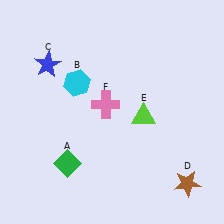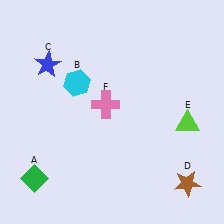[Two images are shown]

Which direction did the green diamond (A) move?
The green diamond (A) moved left.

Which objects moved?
The objects that moved are: the green diamond (A), the lime triangle (E).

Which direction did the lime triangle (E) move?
The lime triangle (E) moved right.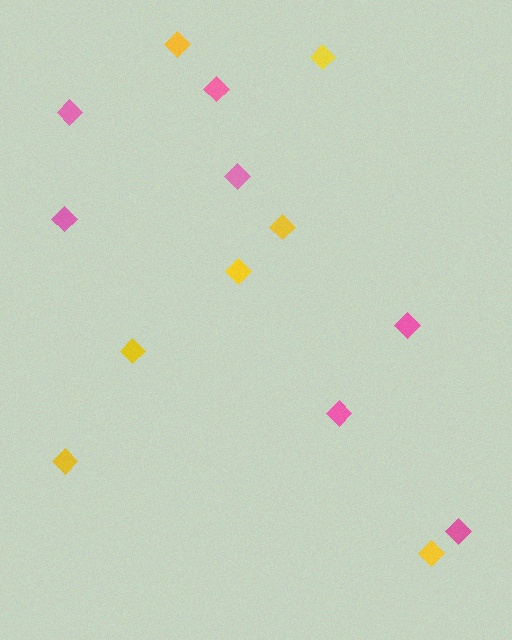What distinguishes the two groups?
There are 2 groups: one group of yellow diamonds (7) and one group of pink diamonds (7).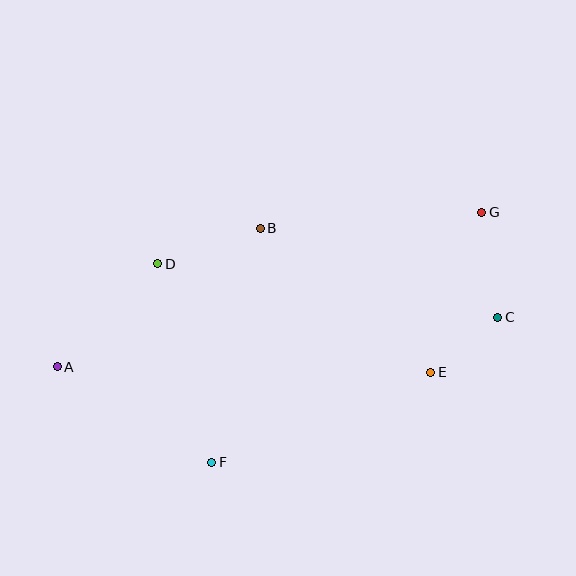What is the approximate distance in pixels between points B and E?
The distance between B and E is approximately 223 pixels.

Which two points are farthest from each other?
Points A and G are farthest from each other.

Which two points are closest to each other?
Points C and E are closest to each other.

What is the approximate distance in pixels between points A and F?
The distance between A and F is approximately 181 pixels.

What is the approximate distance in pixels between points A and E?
The distance between A and E is approximately 374 pixels.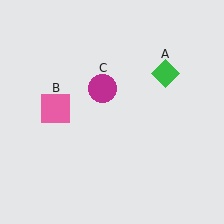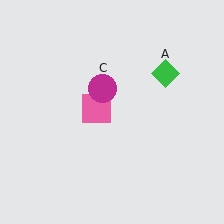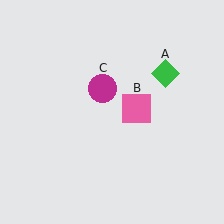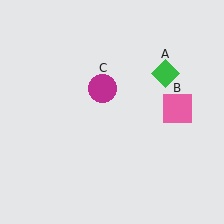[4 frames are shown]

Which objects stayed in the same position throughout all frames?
Green diamond (object A) and magenta circle (object C) remained stationary.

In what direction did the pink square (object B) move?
The pink square (object B) moved right.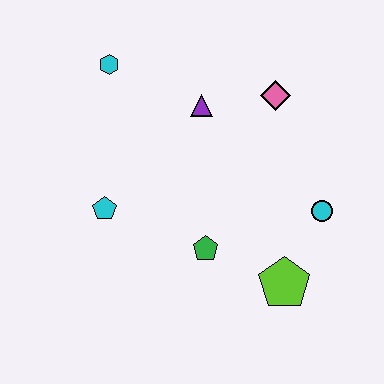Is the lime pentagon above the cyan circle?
No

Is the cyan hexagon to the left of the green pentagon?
Yes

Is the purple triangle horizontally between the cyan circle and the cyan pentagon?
Yes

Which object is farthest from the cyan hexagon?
The lime pentagon is farthest from the cyan hexagon.